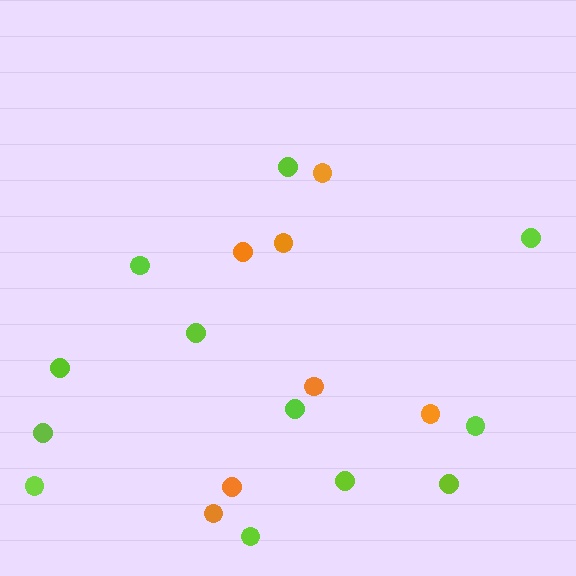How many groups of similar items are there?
There are 2 groups: one group of orange circles (7) and one group of lime circles (12).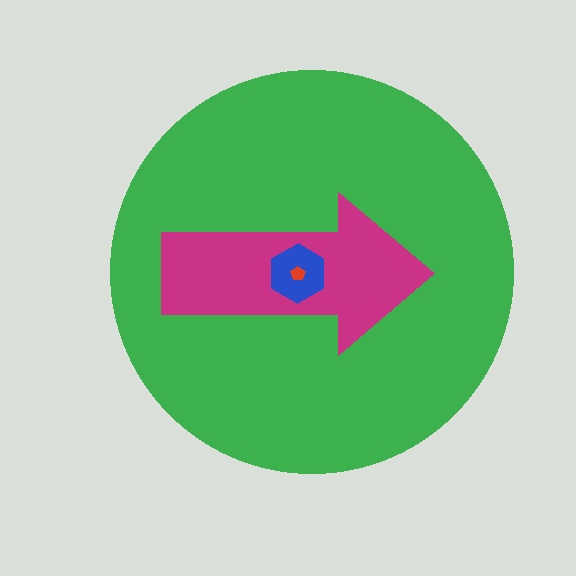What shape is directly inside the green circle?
The magenta arrow.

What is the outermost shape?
The green circle.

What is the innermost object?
The red pentagon.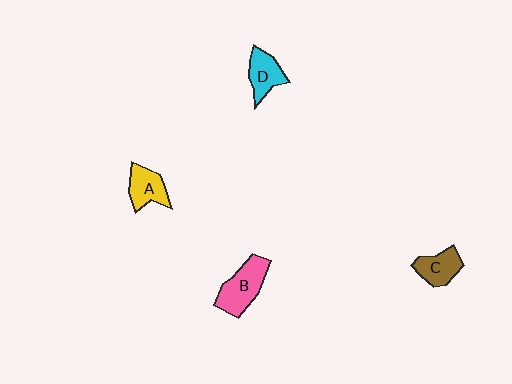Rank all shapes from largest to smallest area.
From largest to smallest: B (pink), D (cyan), C (brown), A (yellow).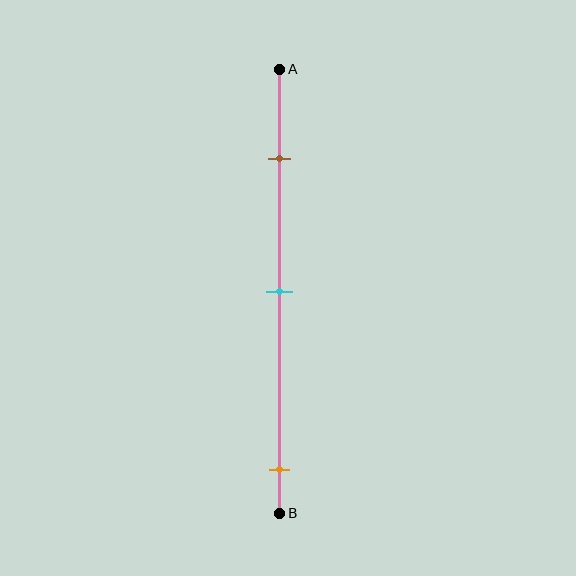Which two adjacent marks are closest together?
The brown and cyan marks are the closest adjacent pair.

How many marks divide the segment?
There are 3 marks dividing the segment.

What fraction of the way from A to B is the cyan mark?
The cyan mark is approximately 50% (0.5) of the way from A to B.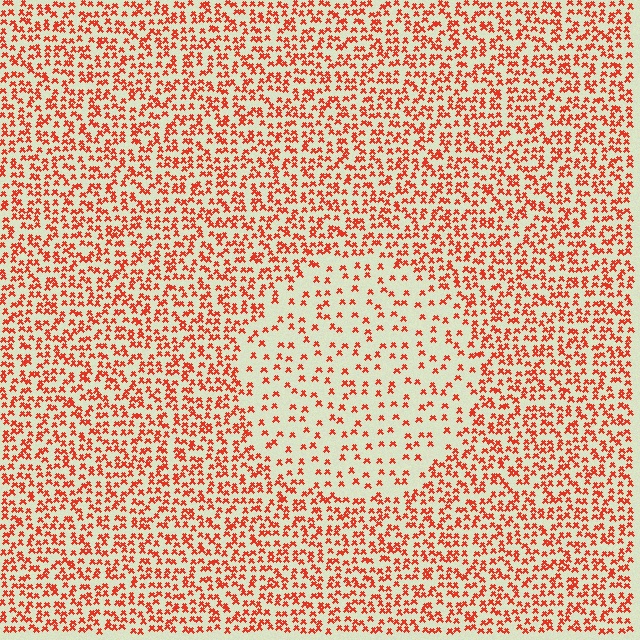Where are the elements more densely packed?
The elements are more densely packed outside the circle boundary.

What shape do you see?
I see a circle.